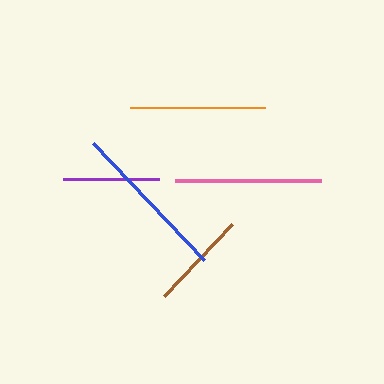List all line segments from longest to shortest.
From longest to shortest: blue, pink, orange, brown, purple.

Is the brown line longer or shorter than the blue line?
The blue line is longer than the brown line.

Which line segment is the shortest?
The purple line is the shortest at approximately 97 pixels.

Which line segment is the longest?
The blue line is the longest at approximately 161 pixels.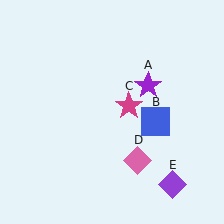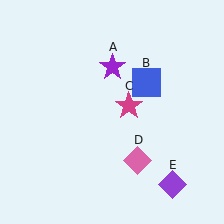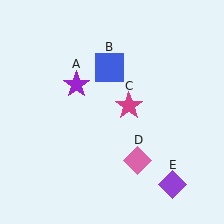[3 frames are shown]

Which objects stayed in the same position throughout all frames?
Magenta star (object C) and pink diamond (object D) and purple diamond (object E) remained stationary.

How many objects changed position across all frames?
2 objects changed position: purple star (object A), blue square (object B).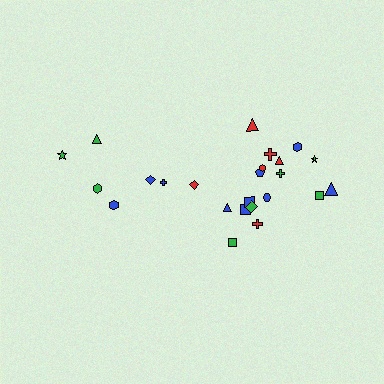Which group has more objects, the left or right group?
The right group.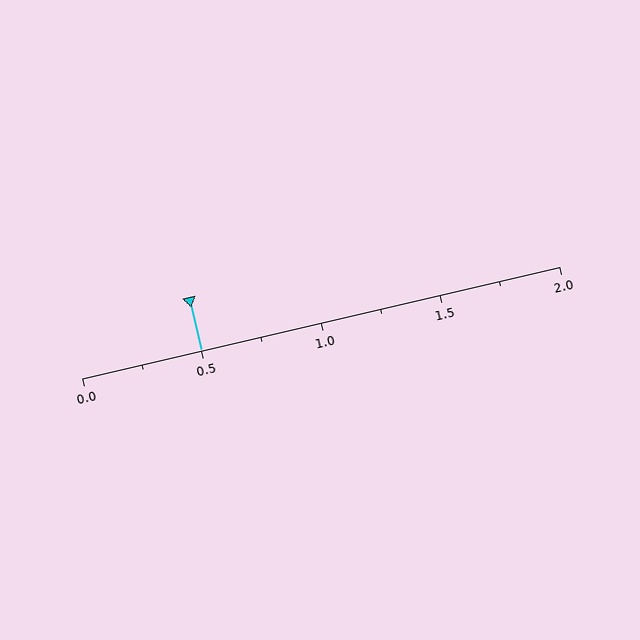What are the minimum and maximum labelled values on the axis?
The axis runs from 0.0 to 2.0.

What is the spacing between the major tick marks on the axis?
The major ticks are spaced 0.5 apart.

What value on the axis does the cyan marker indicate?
The marker indicates approximately 0.5.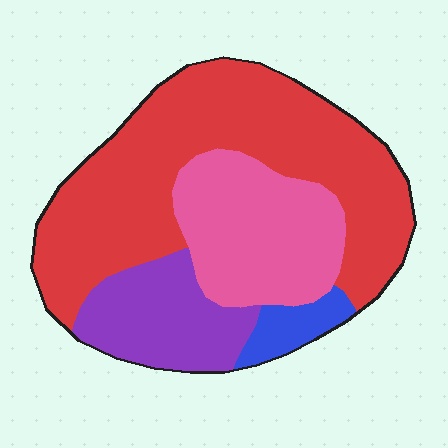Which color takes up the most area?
Red, at roughly 55%.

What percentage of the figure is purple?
Purple covers roughly 15% of the figure.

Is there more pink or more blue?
Pink.